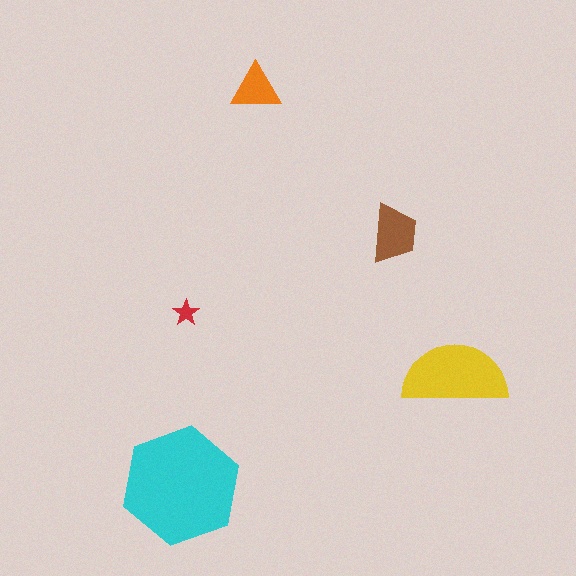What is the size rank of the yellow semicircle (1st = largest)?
2nd.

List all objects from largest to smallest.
The cyan hexagon, the yellow semicircle, the brown trapezoid, the orange triangle, the red star.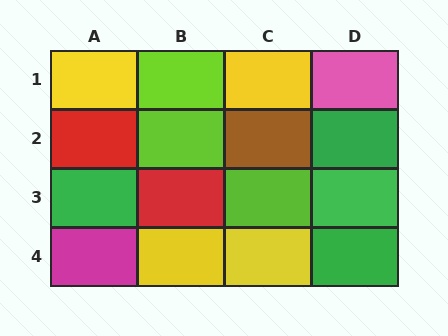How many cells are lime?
3 cells are lime.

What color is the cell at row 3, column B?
Red.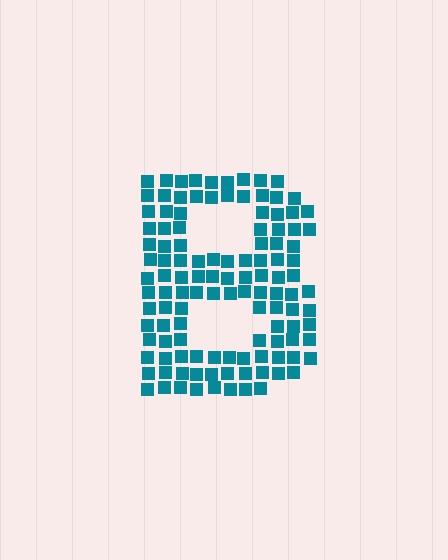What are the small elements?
The small elements are squares.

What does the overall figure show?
The overall figure shows the letter B.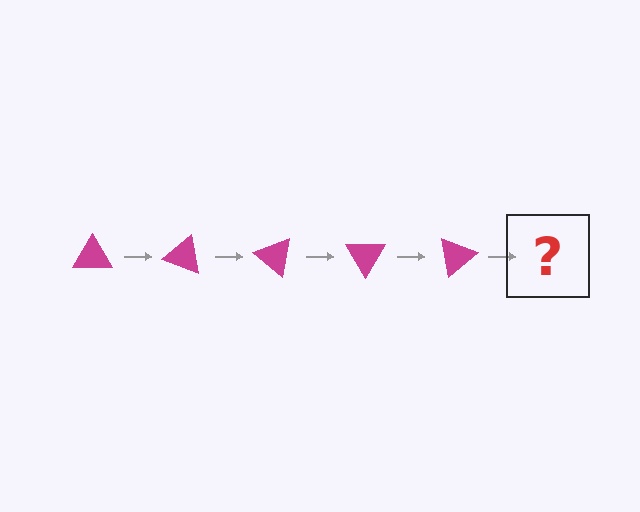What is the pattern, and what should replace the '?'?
The pattern is that the triangle rotates 20 degrees each step. The '?' should be a magenta triangle rotated 100 degrees.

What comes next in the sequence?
The next element should be a magenta triangle rotated 100 degrees.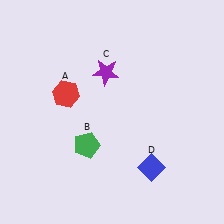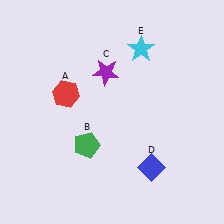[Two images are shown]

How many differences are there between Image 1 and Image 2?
There is 1 difference between the two images.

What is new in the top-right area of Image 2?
A cyan star (E) was added in the top-right area of Image 2.